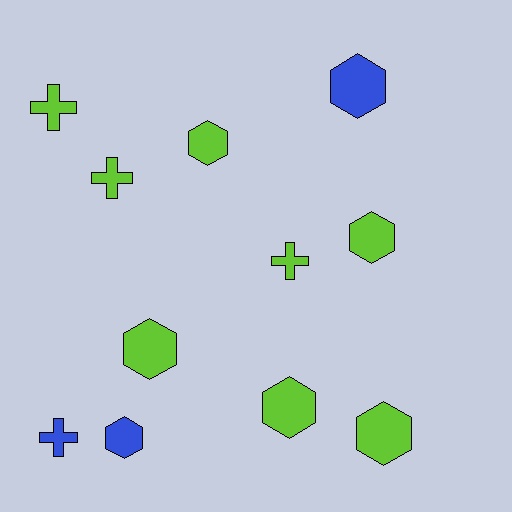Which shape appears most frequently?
Hexagon, with 7 objects.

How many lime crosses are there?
There are 3 lime crosses.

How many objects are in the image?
There are 11 objects.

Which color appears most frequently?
Lime, with 8 objects.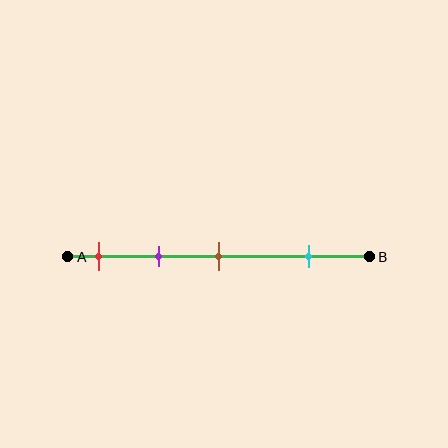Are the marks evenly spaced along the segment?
No, the marks are not evenly spaced.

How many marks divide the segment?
There are 4 marks dividing the segment.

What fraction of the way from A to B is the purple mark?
The purple mark is approximately 30% (0.3) of the way from A to B.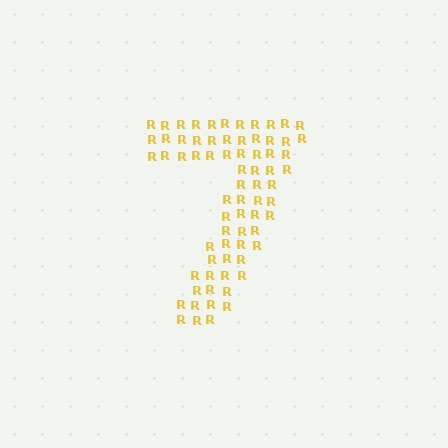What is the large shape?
The large shape is the digit 7.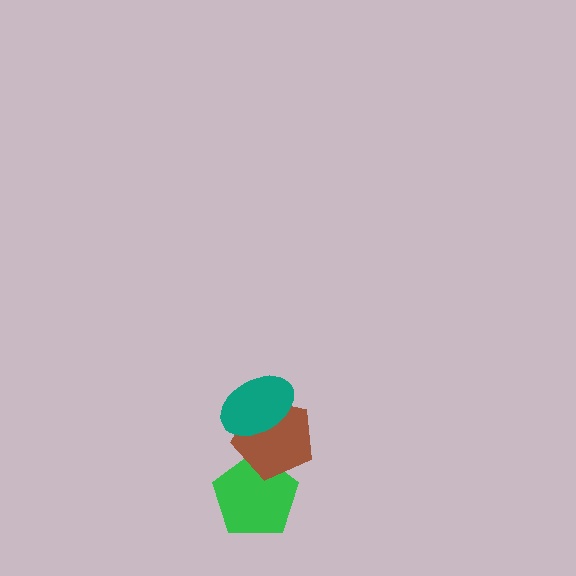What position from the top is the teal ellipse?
The teal ellipse is 1st from the top.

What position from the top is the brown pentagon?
The brown pentagon is 2nd from the top.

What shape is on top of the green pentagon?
The brown pentagon is on top of the green pentagon.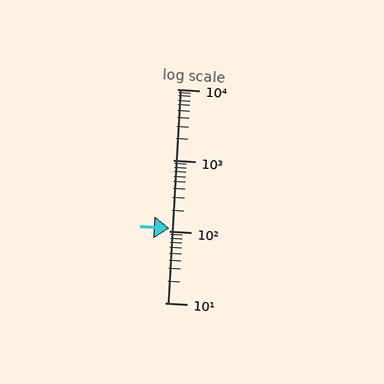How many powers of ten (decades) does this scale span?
The scale spans 3 decades, from 10 to 10000.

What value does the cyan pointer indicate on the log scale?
The pointer indicates approximately 110.